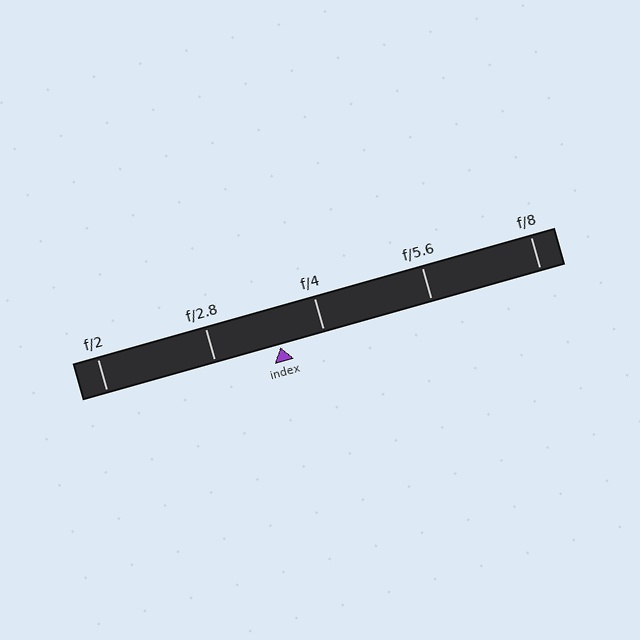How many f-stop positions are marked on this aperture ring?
There are 5 f-stop positions marked.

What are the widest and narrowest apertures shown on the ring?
The widest aperture shown is f/2 and the narrowest is f/8.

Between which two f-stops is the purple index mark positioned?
The index mark is between f/2.8 and f/4.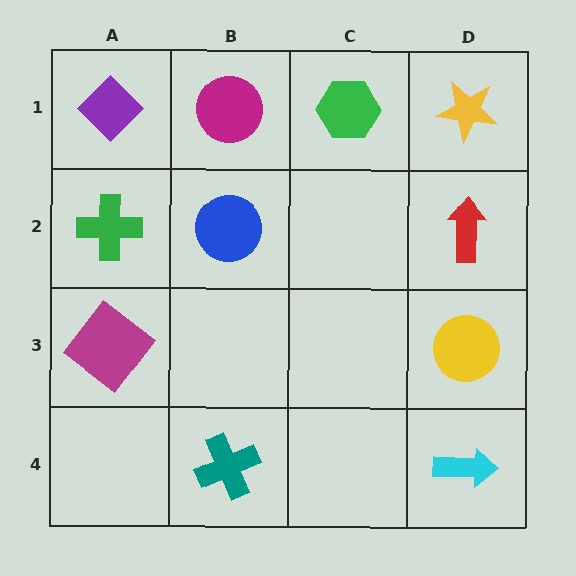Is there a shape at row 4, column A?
No, that cell is empty.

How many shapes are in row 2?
3 shapes.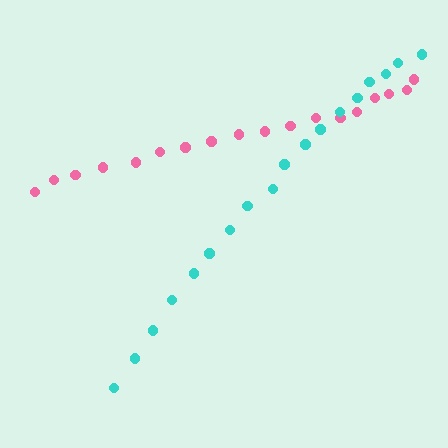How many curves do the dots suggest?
There are 2 distinct paths.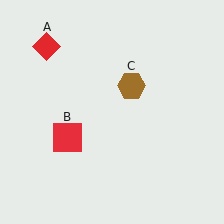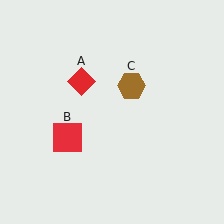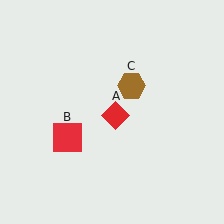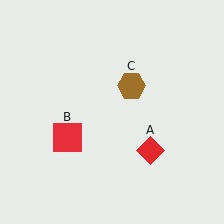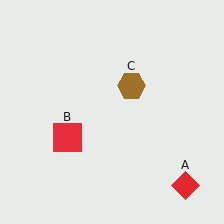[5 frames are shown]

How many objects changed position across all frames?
1 object changed position: red diamond (object A).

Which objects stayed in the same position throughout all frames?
Red square (object B) and brown hexagon (object C) remained stationary.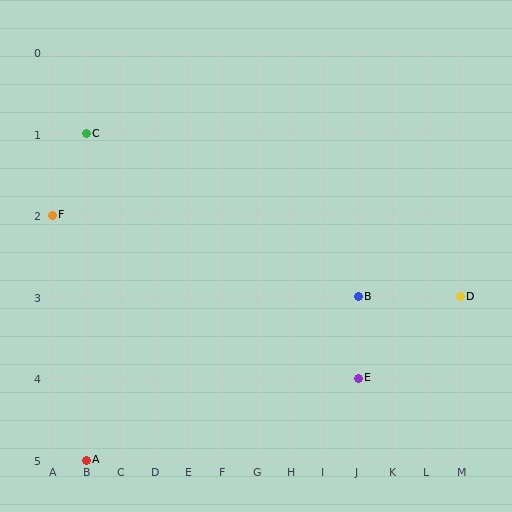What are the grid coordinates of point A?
Point A is at grid coordinates (B, 5).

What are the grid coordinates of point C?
Point C is at grid coordinates (B, 1).